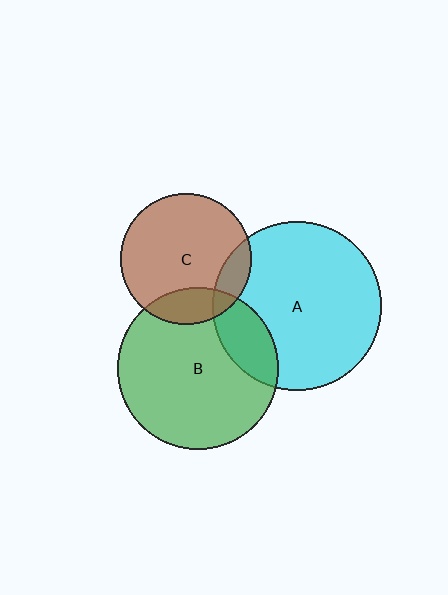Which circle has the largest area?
Circle A (cyan).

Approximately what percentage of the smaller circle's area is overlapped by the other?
Approximately 15%.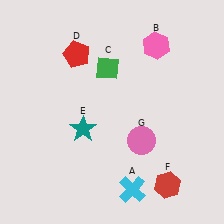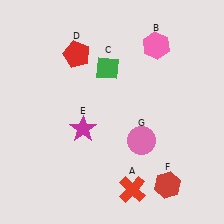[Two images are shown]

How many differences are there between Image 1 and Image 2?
There are 2 differences between the two images.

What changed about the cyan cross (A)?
In Image 1, A is cyan. In Image 2, it changed to red.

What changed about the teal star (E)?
In Image 1, E is teal. In Image 2, it changed to magenta.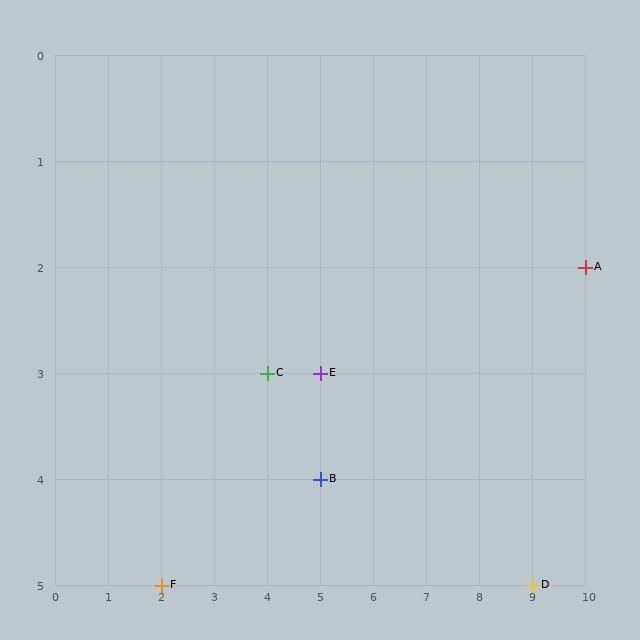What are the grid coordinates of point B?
Point B is at grid coordinates (5, 4).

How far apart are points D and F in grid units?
Points D and F are 7 columns apart.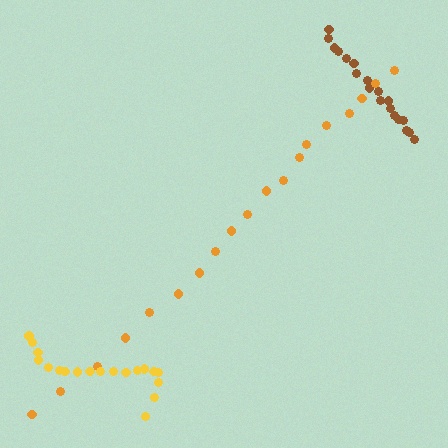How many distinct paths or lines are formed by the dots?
There are 3 distinct paths.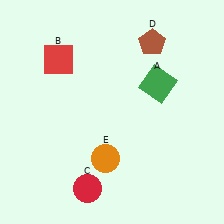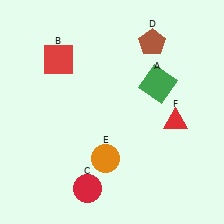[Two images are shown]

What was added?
A red triangle (F) was added in Image 2.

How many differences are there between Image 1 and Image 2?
There is 1 difference between the two images.